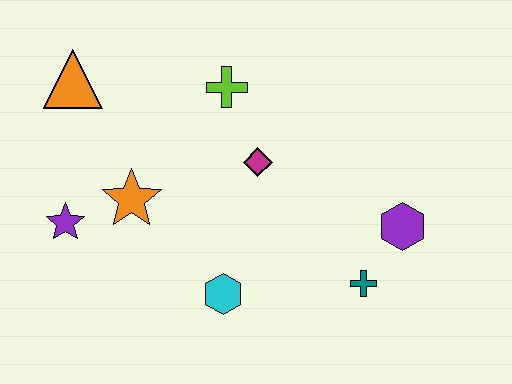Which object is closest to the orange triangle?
The orange star is closest to the orange triangle.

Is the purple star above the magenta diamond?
No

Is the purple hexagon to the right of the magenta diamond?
Yes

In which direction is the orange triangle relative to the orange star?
The orange triangle is above the orange star.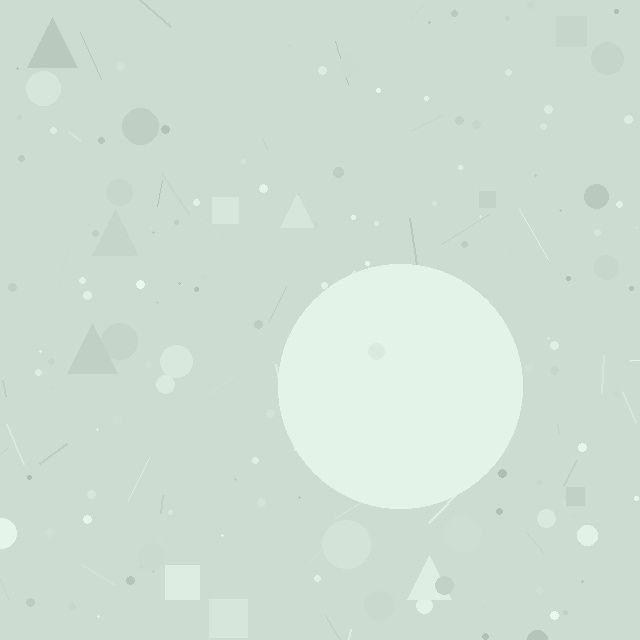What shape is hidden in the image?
A circle is hidden in the image.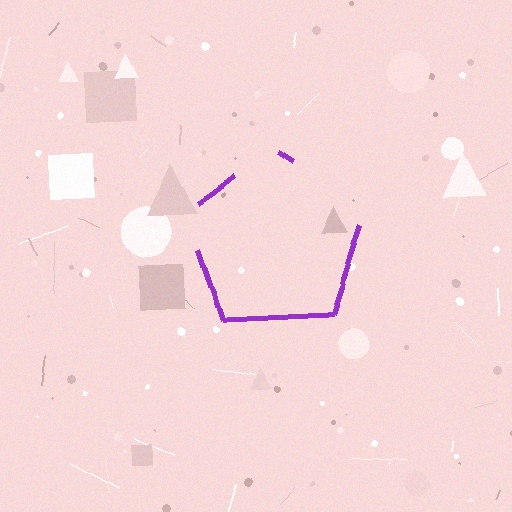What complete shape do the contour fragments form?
The contour fragments form a pentagon.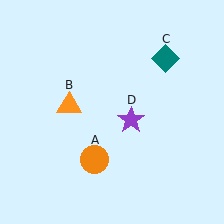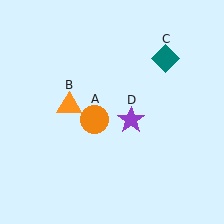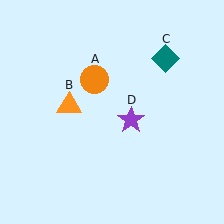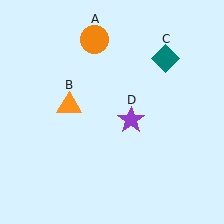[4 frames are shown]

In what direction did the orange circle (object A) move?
The orange circle (object A) moved up.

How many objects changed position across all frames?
1 object changed position: orange circle (object A).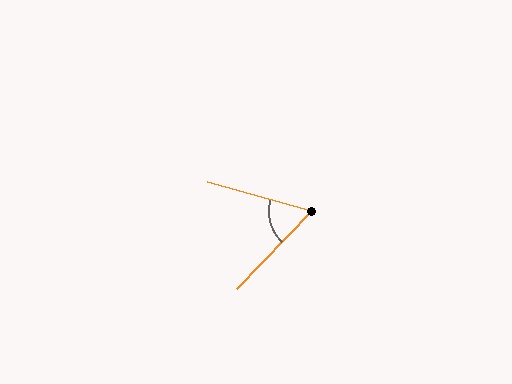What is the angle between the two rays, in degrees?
Approximately 62 degrees.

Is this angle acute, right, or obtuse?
It is acute.